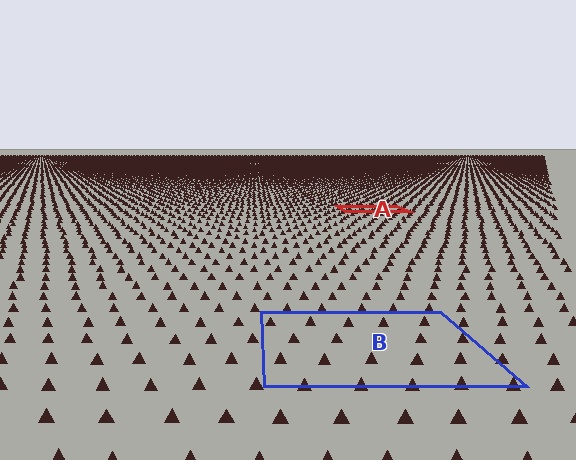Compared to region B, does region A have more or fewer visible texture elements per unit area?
Region A has more texture elements per unit area — they are packed more densely because it is farther away.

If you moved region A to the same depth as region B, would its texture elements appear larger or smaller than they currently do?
They would appear larger. At a closer depth, the same texture elements are projected at a bigger on-screen size.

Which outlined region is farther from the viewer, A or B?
Region A is farther from the viewer — the texture elements inside it appear smaller and more densely packed.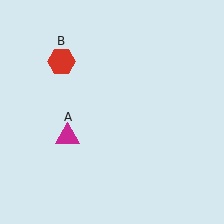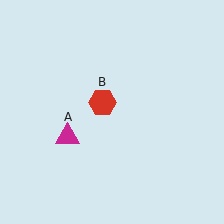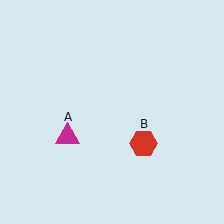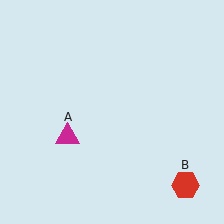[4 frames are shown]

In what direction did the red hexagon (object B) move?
The red hexagon (object B) moved down and to the right.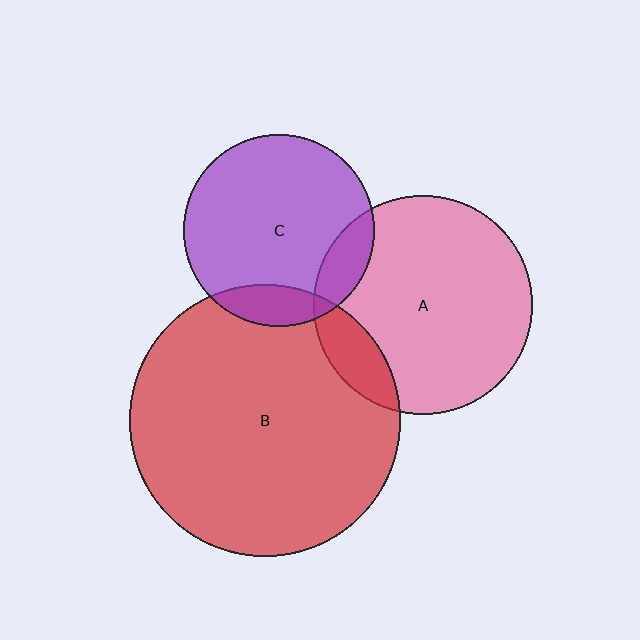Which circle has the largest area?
Circle B (red).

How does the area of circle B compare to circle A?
Approximately 1.5 times.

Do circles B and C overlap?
Yes.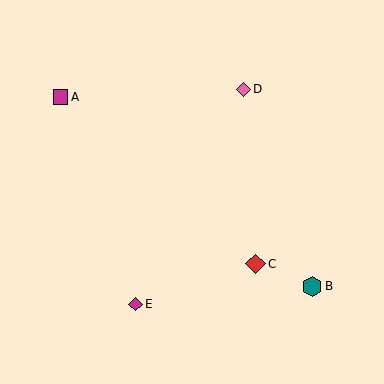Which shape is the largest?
The teal hexagon (labeled B) is the largest.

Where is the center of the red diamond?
The center of the red diamond is at (255, 264).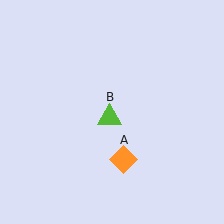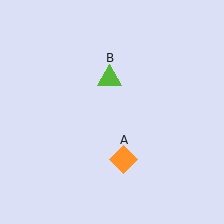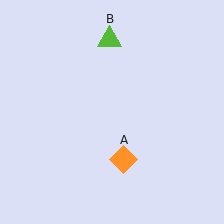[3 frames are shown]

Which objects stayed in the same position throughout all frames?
Orange diamond (object A) remained stationary.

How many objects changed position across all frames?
1 object changed position: lime triangle (object B).